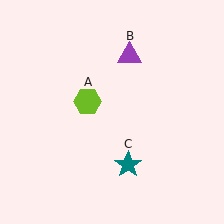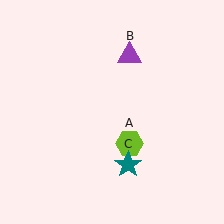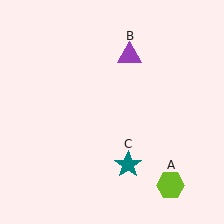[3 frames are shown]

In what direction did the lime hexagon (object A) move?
The lime hexagon (object A) moved down and to the right.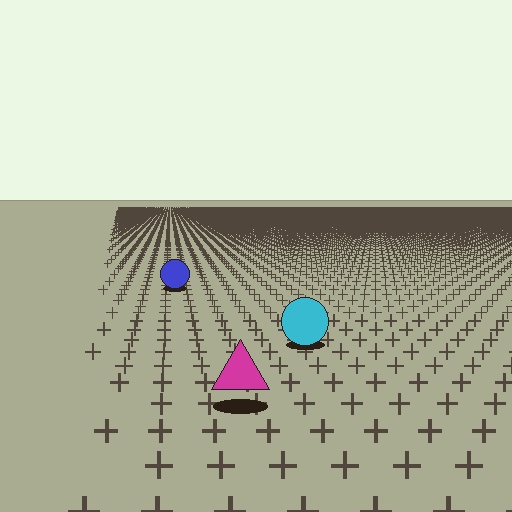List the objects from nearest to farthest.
From nearest to farthest: the magenta triangle, the cyan circle, the blue circle.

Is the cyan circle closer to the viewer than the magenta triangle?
No. The magenta triangle is closer — you can tell from the texture gradient: the ground texture is coarser near it.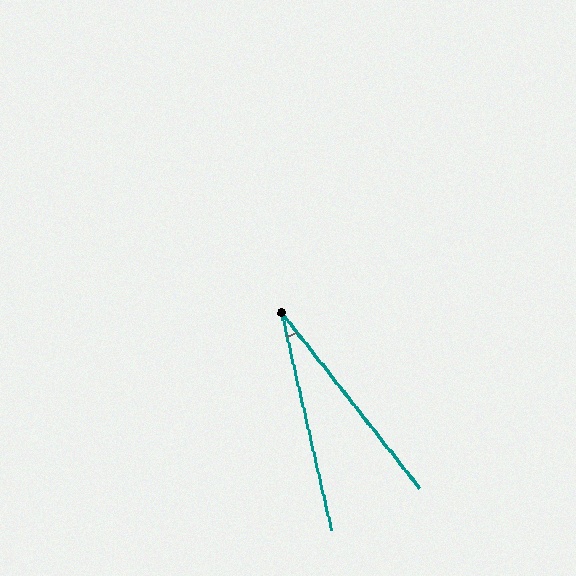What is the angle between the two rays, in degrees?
Approximately 25 degrees.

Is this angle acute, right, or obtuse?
It is acute.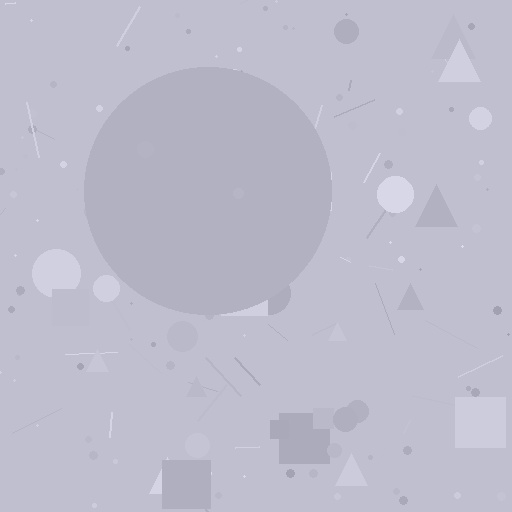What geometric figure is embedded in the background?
A circle is embedded in the background.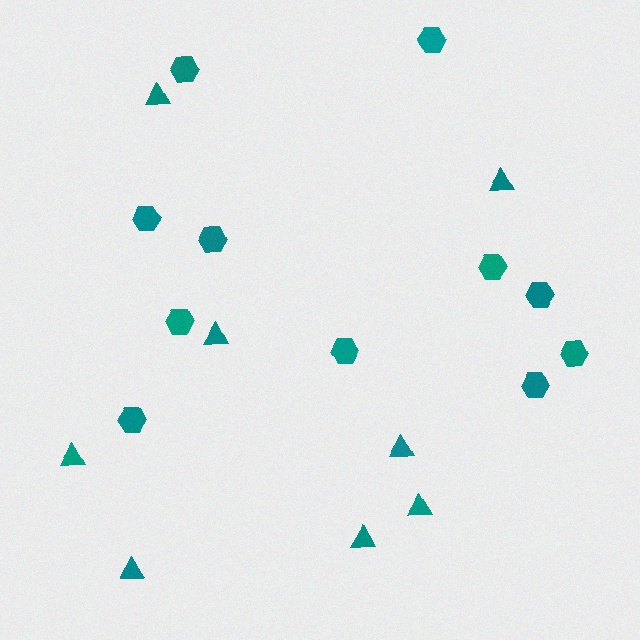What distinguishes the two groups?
There are 2 groups: one group of hexagons (11) and one group of triangles (8).